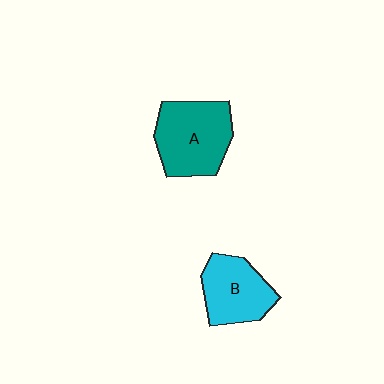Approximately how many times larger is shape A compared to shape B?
Approximately 1.3 times.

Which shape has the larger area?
Shape A (teal).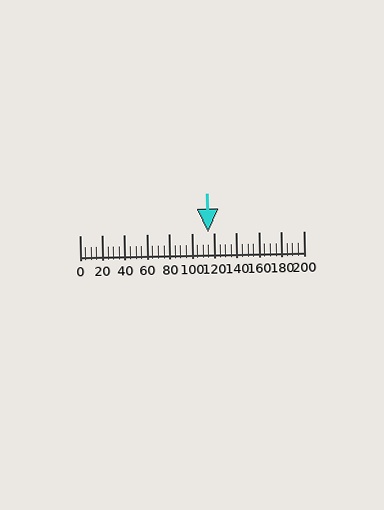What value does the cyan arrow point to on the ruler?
The cyan arrow points to approximately 115.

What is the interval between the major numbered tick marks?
The major tick marks are spaced 20 units apart.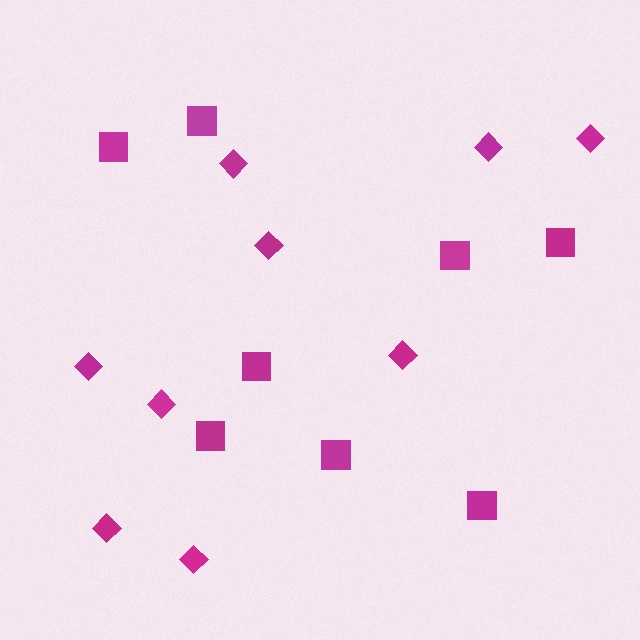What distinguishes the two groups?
There are 2 groups: one group of diamonds (9) and one group of squares (8).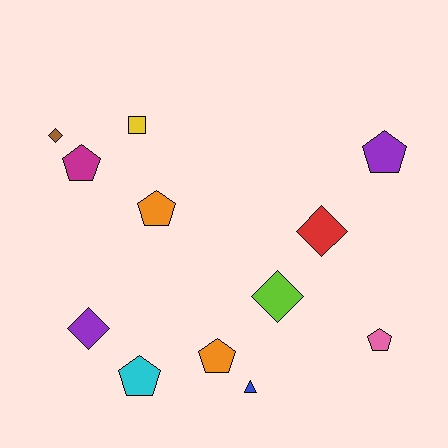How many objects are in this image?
There are 12 objects.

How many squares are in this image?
There is 1 square.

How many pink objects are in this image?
There is 1 pink object.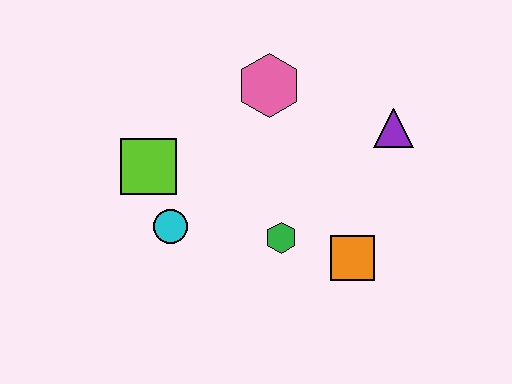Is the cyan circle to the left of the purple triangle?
Yes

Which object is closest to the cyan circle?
The lime square is closest to the cyan circle.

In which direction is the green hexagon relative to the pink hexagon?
The green hexagon is below the pink hexagon.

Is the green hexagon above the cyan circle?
No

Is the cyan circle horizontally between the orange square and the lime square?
Yes